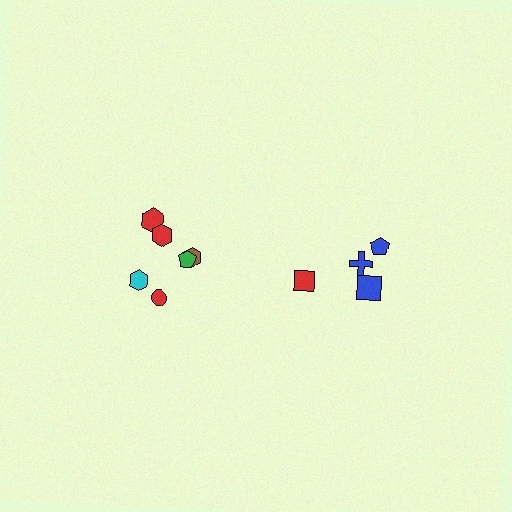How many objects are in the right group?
There are 4 objects.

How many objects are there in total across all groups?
There are 10 objects.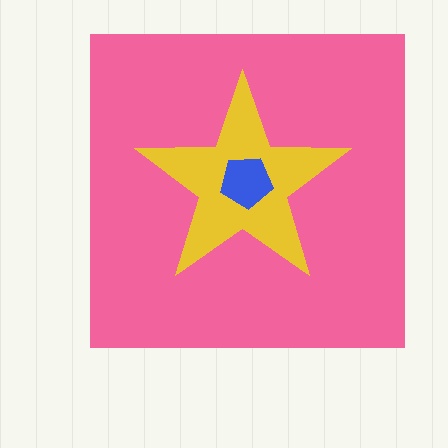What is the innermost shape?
The blue pentagon.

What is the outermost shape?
The pink square.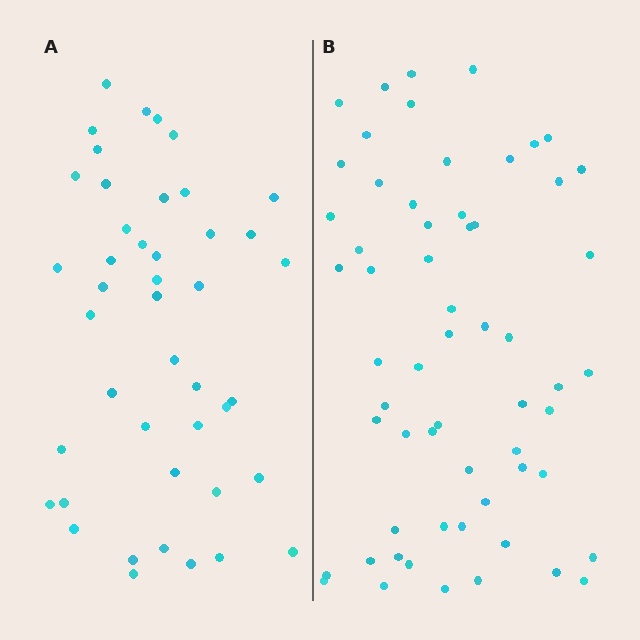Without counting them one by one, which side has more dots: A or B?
Region B (the right region) has more dots.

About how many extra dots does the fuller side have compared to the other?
Region B has approximately 15 more dots than region A.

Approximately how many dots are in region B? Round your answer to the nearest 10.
About 60 dots.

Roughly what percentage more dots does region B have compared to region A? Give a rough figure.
About 35% more.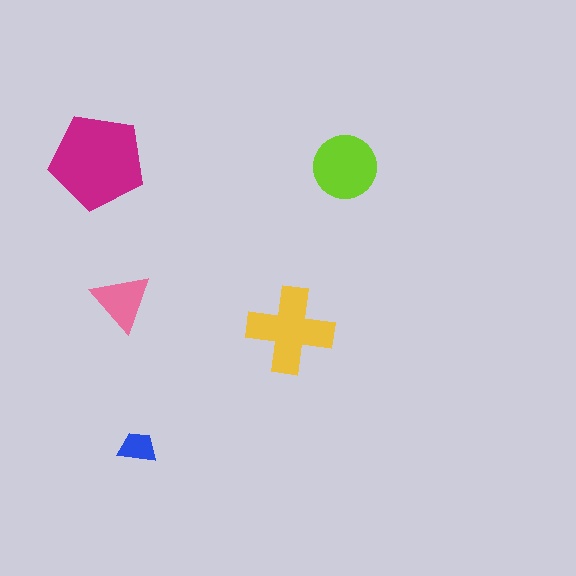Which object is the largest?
The magenta pentagon.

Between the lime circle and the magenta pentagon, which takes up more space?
The magenta pentagon.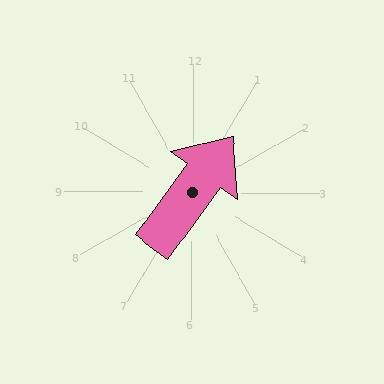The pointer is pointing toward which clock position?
Roughly 1 o'clock.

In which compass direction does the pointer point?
Northeast.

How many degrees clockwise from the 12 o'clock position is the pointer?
Approximately 36 degrees.